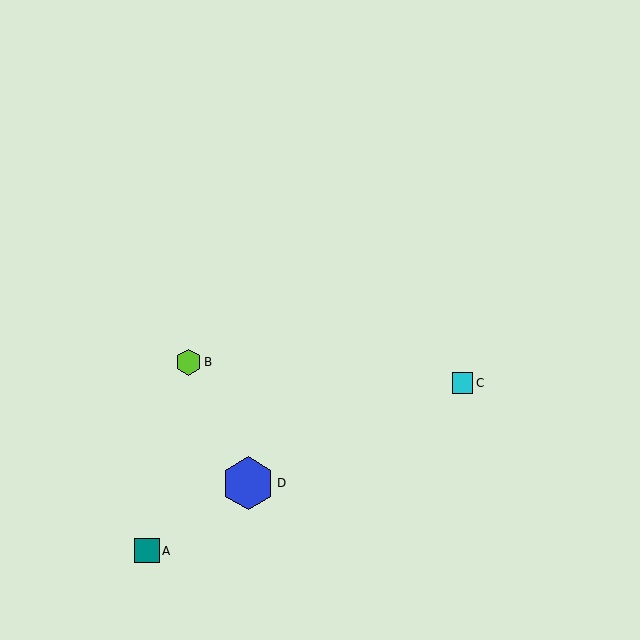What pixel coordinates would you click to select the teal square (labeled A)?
Click at (147, 551) to select the teal square A.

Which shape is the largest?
The blue hexagon (labeled D) is the largest.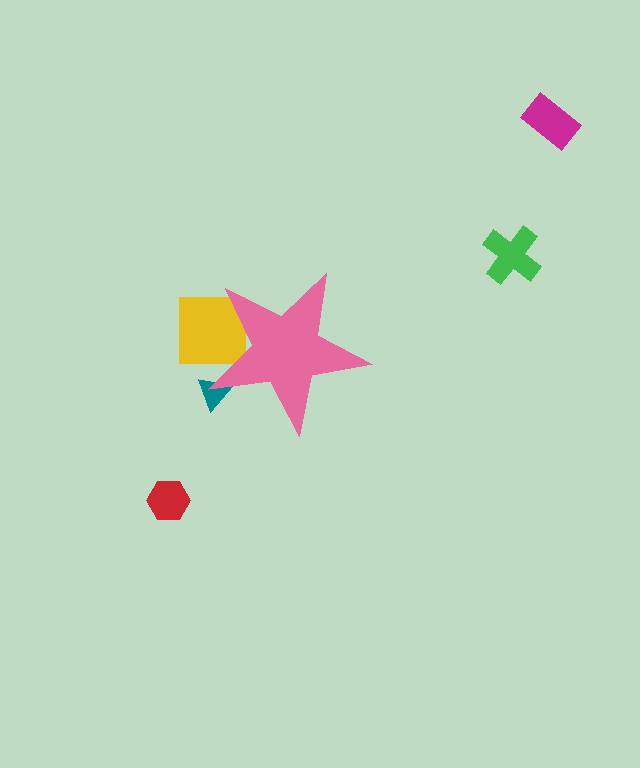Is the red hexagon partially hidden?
No, the red hexagon is fully visible.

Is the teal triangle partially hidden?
Yes, the teal triangle is partially hidden behind the pink star.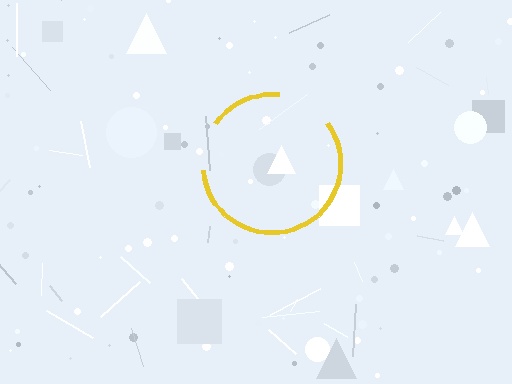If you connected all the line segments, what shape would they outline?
They would outline a circle.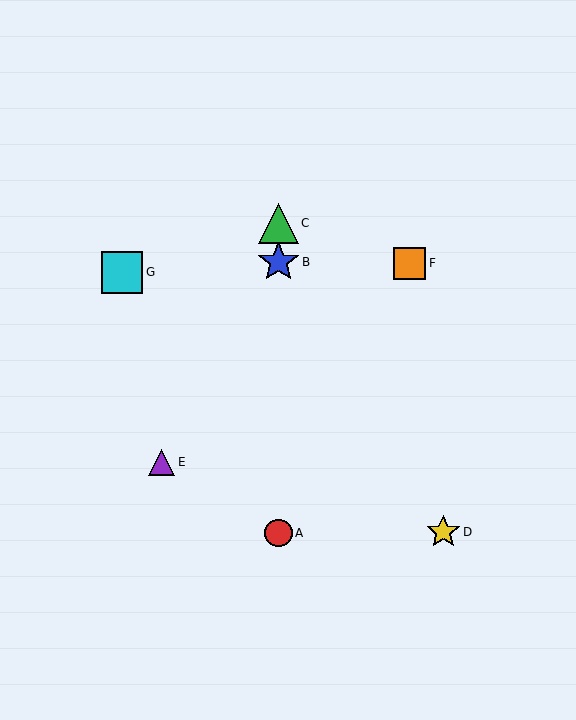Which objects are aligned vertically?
Objects A, B, C are aligned vertically.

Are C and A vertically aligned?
Yes, both are at x≈279.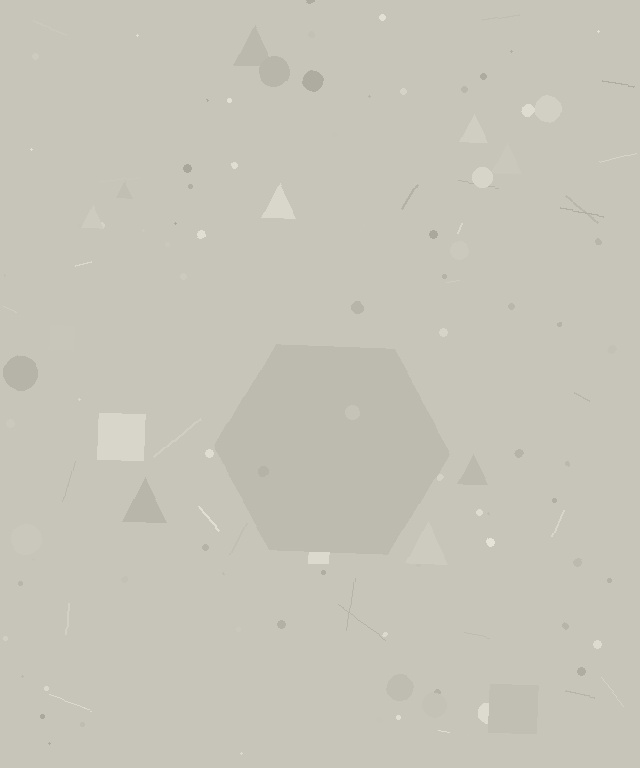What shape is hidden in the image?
A hexagon is hidden in the image.